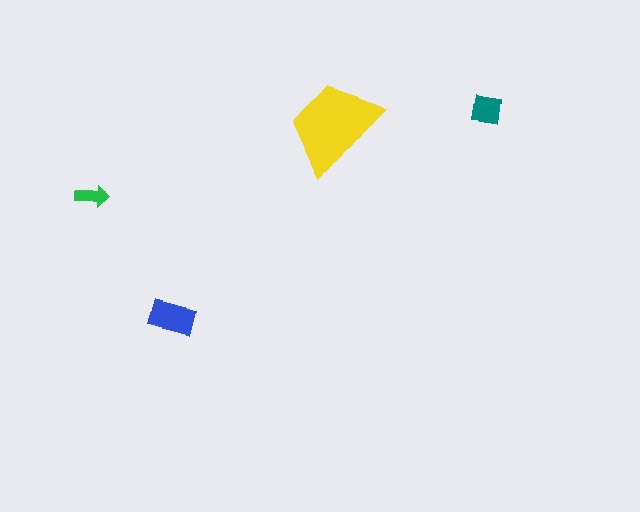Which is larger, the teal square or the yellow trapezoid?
The yellow trapezoid.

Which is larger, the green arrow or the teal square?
The teal square.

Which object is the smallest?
The green arrow.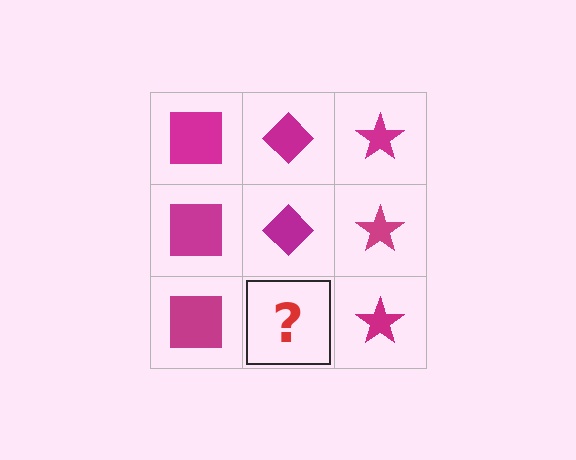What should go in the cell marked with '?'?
The missing cell should contain a magenta diamond.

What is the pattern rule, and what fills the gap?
The rule is that each column has a consistent shape. The gap should be filled with a magenta diamond.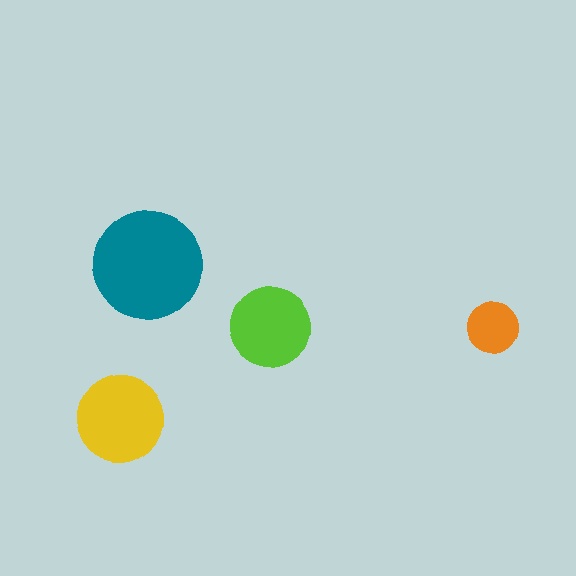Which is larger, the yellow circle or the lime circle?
The yellow one.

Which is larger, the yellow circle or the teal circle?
The teal one.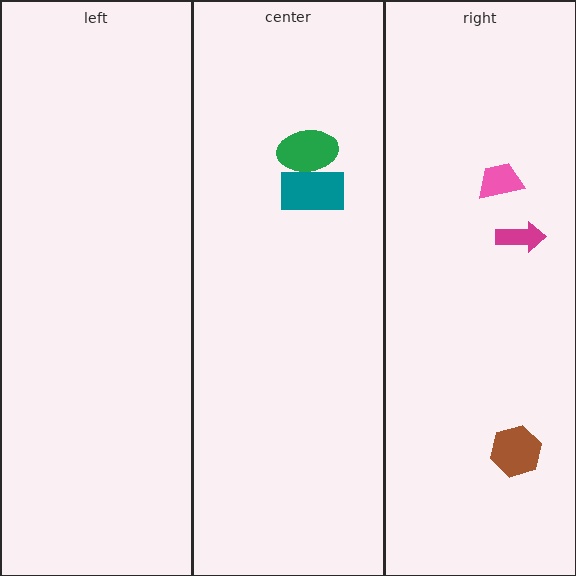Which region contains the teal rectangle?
The center region.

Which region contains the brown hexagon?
The right region.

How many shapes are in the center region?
2.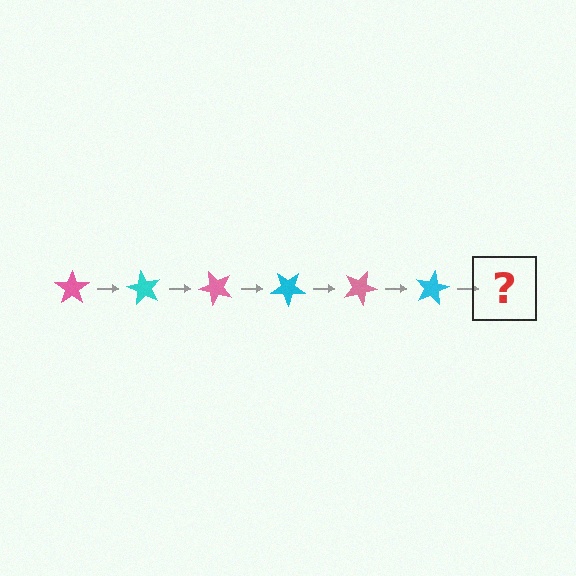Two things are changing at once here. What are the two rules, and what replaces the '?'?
The two rules are that it rotates 60 degrees each step and the color cycles through pink and cyan. The '?' should be a pink star, rotated 360 degrees from the start.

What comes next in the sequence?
The next element should be a pink star, rotated 360 degrees from the start.